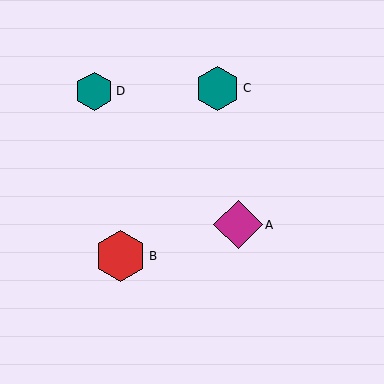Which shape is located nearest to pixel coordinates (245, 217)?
The magenta diamond (labeled A) at (238, 225) is nearest to that location.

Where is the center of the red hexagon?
The center of the red hexagon is at (120, 256).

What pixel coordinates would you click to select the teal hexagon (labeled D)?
Click at (94, 91) to select the teal hexagon D.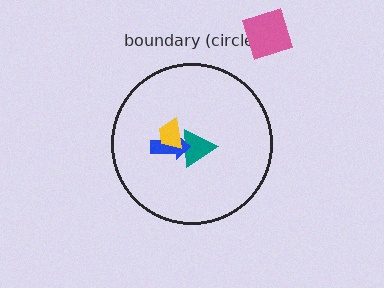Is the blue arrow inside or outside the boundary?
Inside.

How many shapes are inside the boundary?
3 inside, 1 outside.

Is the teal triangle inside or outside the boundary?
Inside.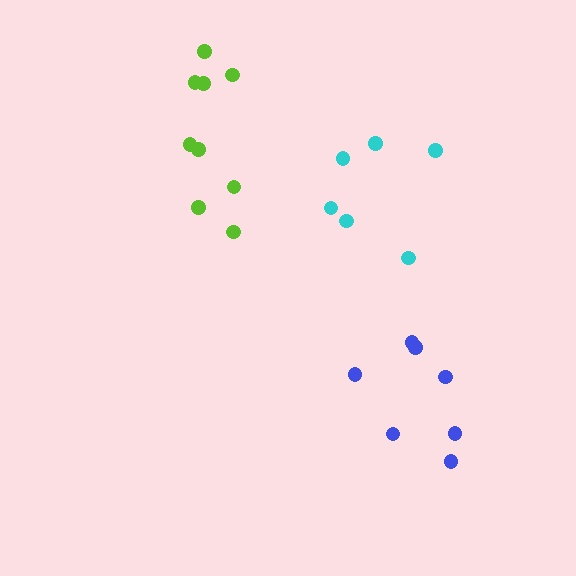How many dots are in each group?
Group 1: 9 dots, Group 2: 7 dots, Group 3: 6 dots (22 total).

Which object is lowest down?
The blue cluster is bottommost.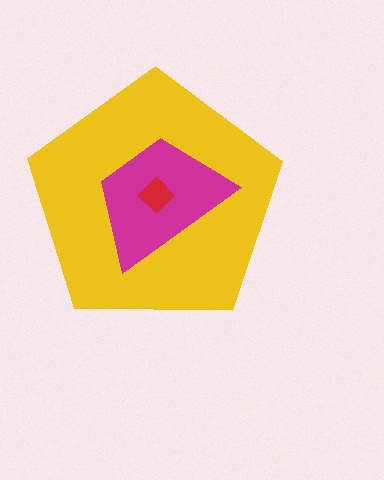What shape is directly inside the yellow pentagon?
The magenta trapezoid.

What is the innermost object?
The red diamond.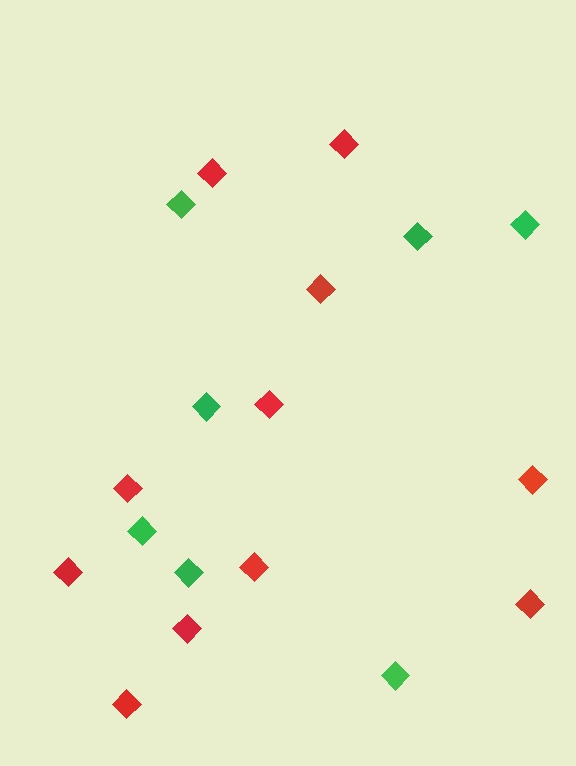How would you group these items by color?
There are 2 groups: one group of green diamonds (7) and one group of red diamonds (11).